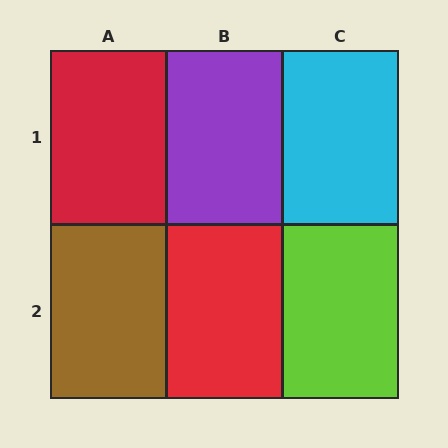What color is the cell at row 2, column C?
Lime.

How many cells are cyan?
1 cell is cyan.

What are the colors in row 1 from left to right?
Red, purple, cyan.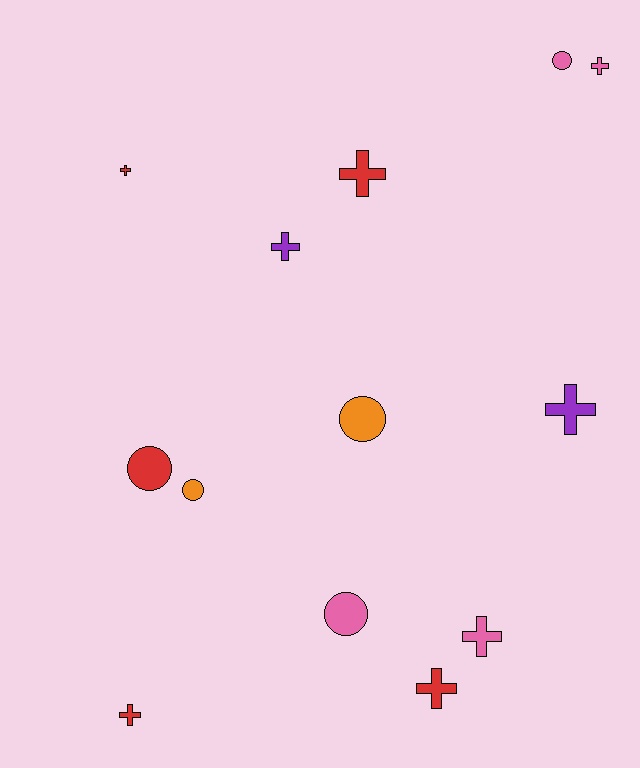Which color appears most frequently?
Red, with 5 objects.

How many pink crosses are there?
There are 2 pink crosses.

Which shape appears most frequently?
Cross, with 8 objects.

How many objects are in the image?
There are 13 objects.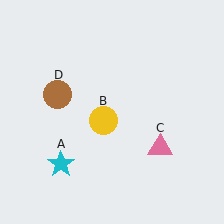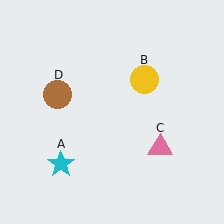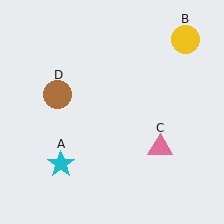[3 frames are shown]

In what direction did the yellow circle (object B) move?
The yellow circle (object B) moved up and to the right.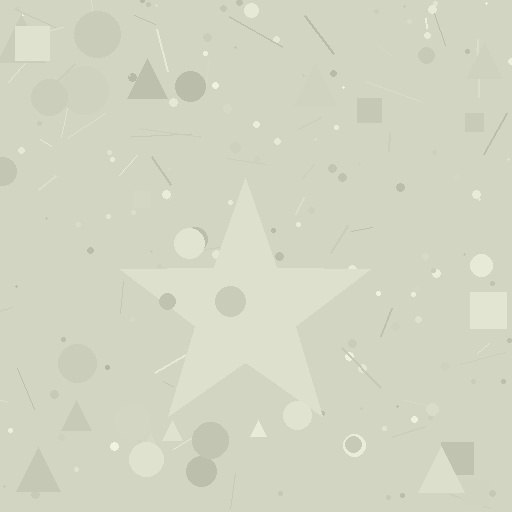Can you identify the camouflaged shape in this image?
The camouflaged shape is a star.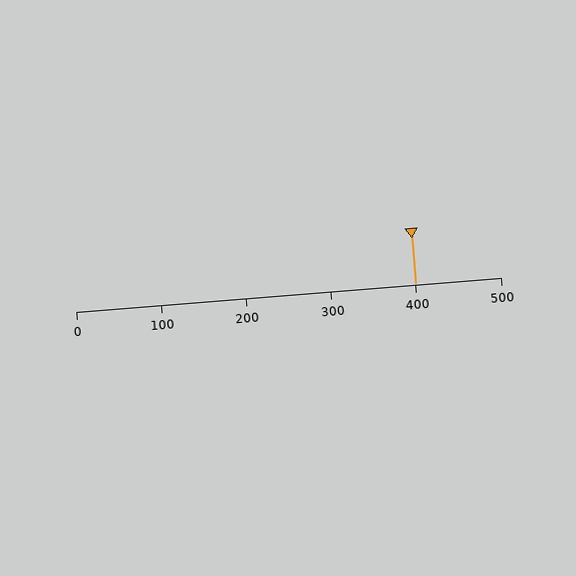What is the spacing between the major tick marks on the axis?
The major ticks are spaced 100 apart.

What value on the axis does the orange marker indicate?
The marker indicates approximately 400.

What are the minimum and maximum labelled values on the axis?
The axis runs from 0 to 500.